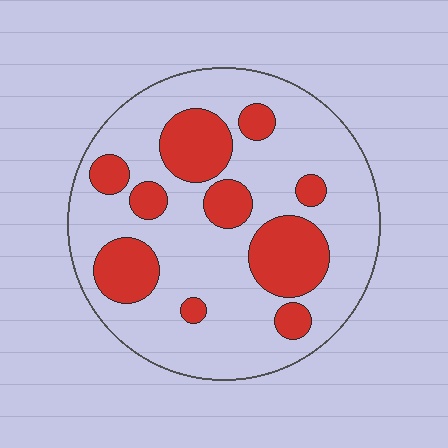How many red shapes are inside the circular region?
10.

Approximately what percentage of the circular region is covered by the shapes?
Approximately 30%.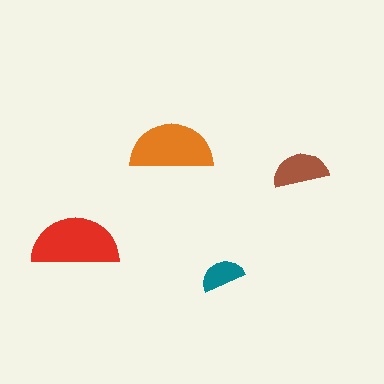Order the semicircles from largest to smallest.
the red one, the orange one, the brown one, the teal one.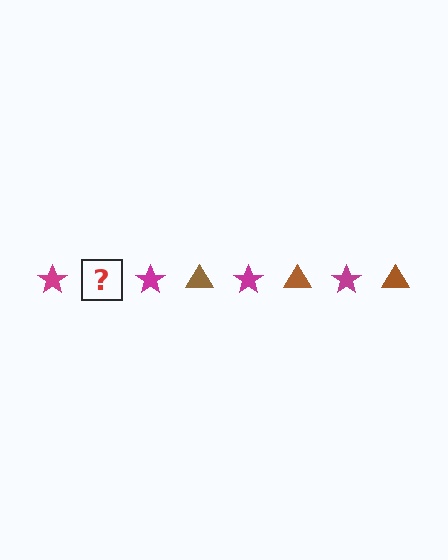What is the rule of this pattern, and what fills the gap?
The rule is that the pattern alternates between magenta star and brown triangle. The gap should be filled with a brown triangle.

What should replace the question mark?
The question mark should be replaced with a brown triangle.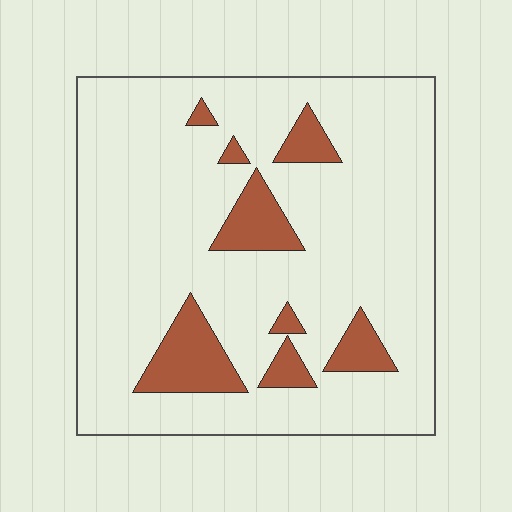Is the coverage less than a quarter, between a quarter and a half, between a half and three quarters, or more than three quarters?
Less than a quarter.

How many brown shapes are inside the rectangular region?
8.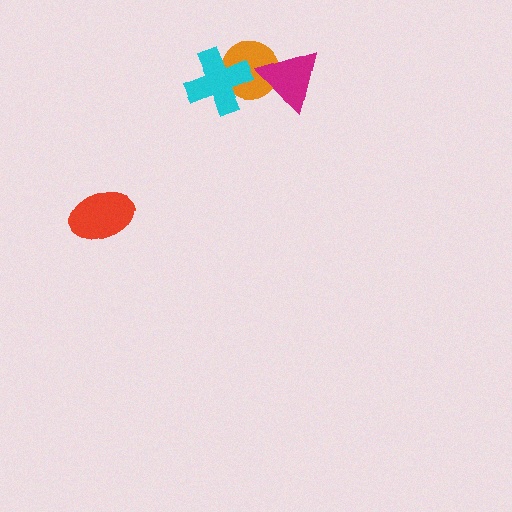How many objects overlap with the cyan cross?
1 object overlaps with the cyan cross.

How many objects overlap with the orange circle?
2 objects overlap with the orange circle.